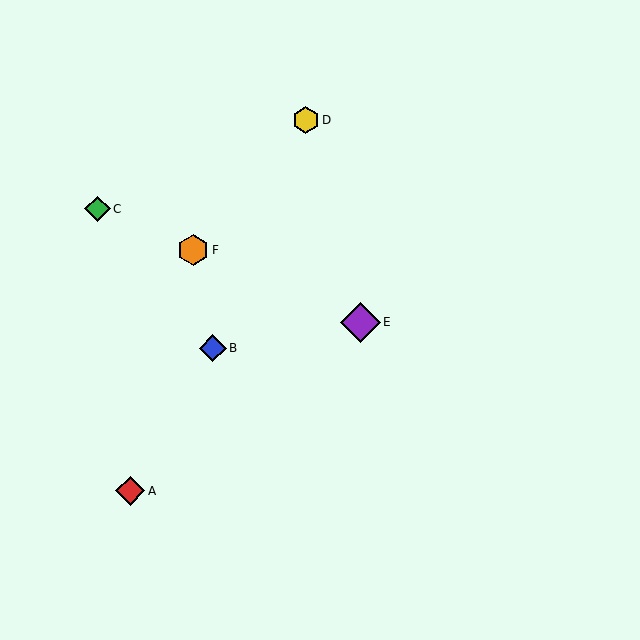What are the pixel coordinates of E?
Object E is at (360, 322).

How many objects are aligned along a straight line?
3 objects (C, E, F) are aligned along a straight line.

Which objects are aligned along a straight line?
Objects C, E, F are aligned along a straight line.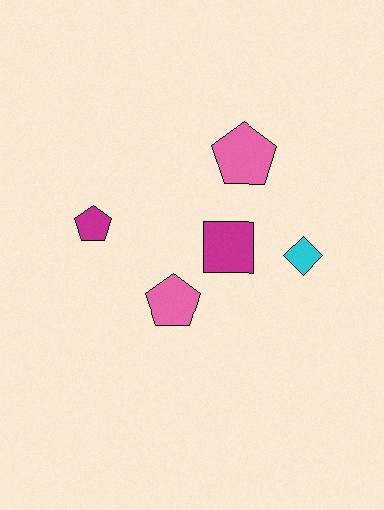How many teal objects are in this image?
There are no teal objects.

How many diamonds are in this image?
There is 1 diamond.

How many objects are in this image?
There are 5 objects.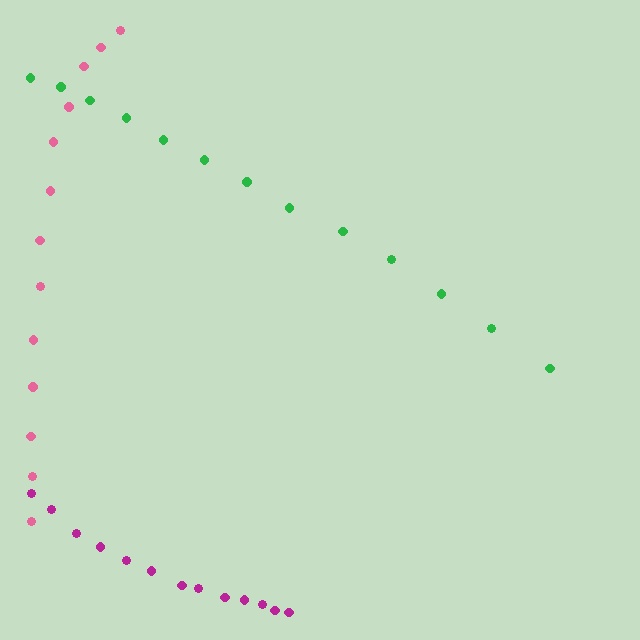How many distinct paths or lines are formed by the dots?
There are 3 distinct paths.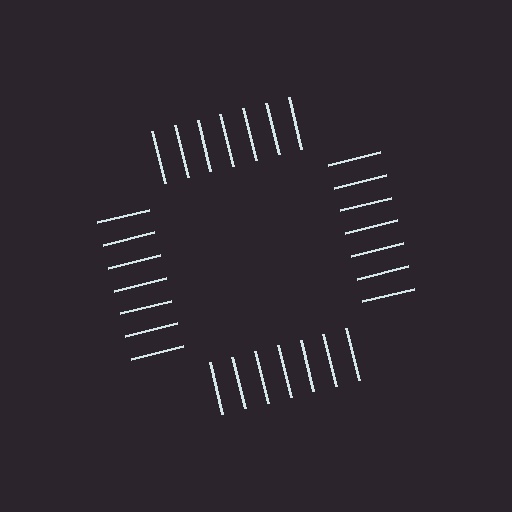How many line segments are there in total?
28 — 7 along each of the 4 edges.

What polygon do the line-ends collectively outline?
An illusory square — the line segments terminate on its edges but no continuous stroke is drawn.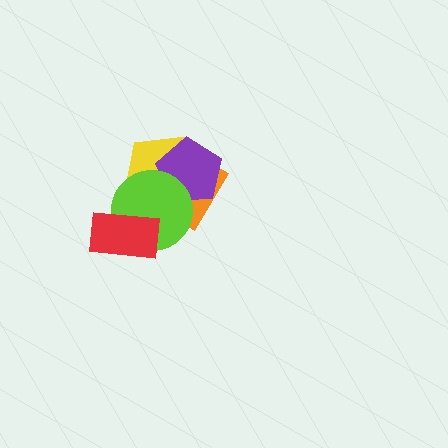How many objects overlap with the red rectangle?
1 object overlaps with the red rectangle.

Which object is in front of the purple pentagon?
The lime circle is in front of the purple pentagon.